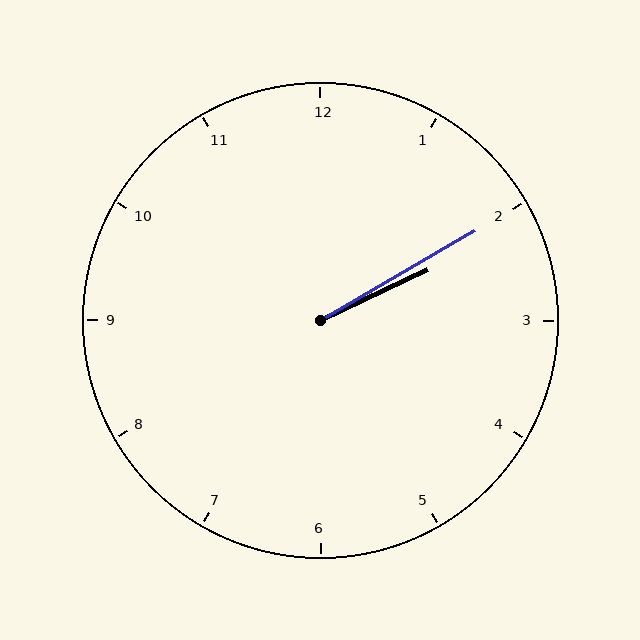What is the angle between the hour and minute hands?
Approximately 5 degrees.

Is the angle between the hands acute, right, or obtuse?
It is acute.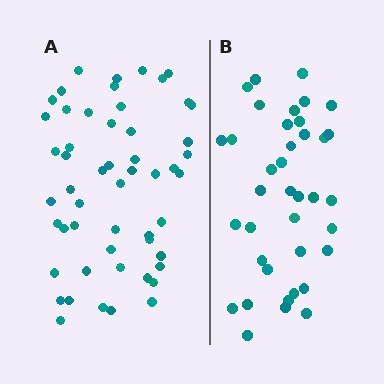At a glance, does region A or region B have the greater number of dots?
Region A (the left region) has more dots.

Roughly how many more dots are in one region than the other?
Region A has approximately 15 more dots than region B.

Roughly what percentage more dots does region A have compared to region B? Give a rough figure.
About 40% more.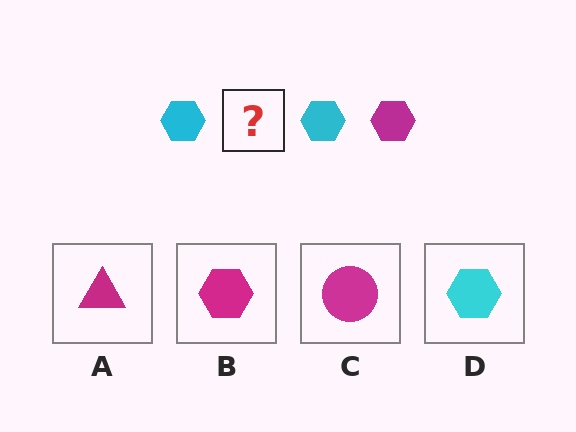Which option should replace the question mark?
Option B.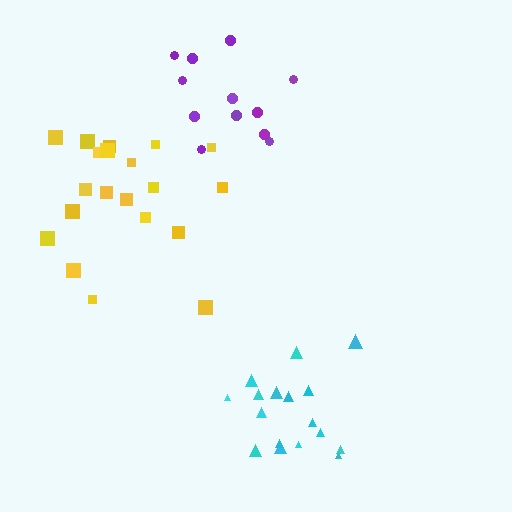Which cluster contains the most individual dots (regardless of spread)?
Yellow (20).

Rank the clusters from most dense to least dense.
cyan, purple, yellow.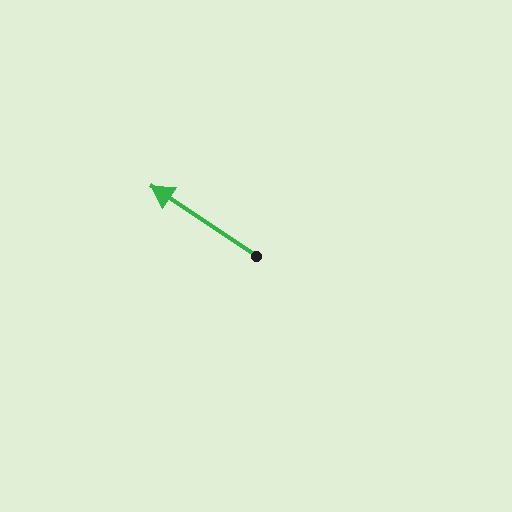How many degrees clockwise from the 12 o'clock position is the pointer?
Approximately 304 degrees.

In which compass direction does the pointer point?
Northwest.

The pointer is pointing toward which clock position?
Roughly 10 o'clock.